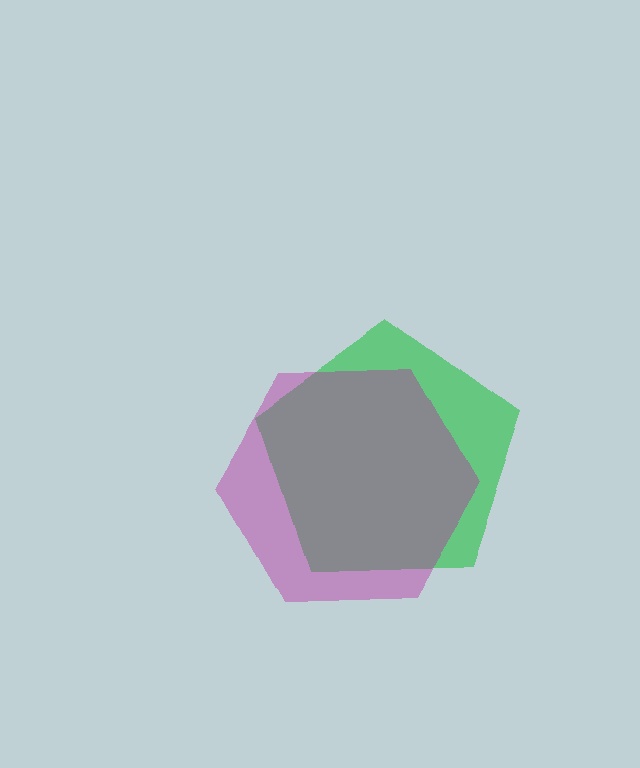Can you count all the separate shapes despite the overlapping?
Yes, there are 2 separate shapes.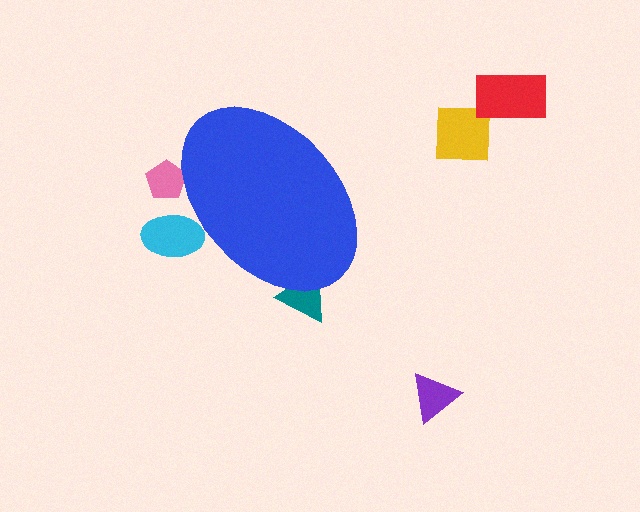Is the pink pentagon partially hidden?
Yes, the pink pentagon is partially hidden behind the blue ellipse.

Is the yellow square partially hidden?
No, the yellow square is fully visible.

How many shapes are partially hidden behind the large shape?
3 shapes are partially hidden.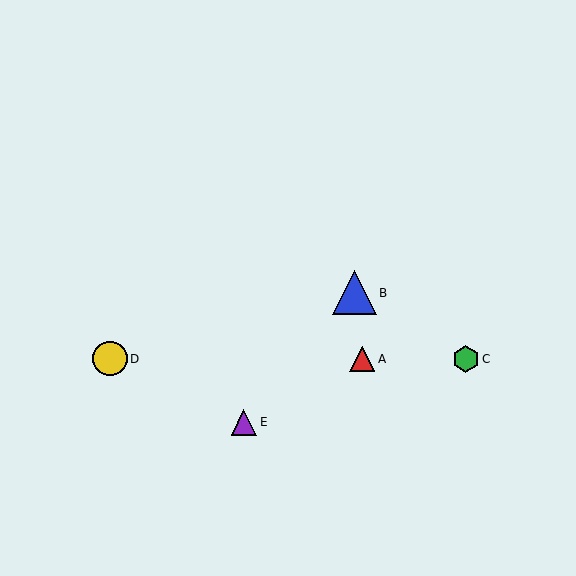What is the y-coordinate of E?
Object E is at y≈422.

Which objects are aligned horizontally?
Objects A, C, D are aligned horizontally.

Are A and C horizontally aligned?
Yes, both are at y≈359.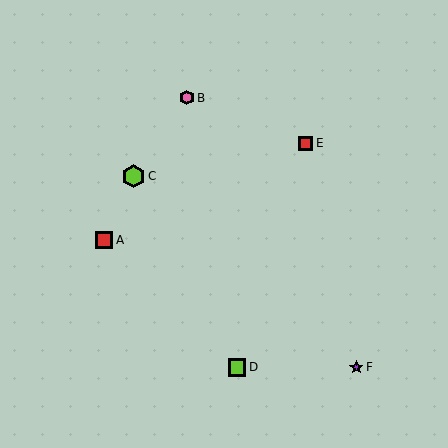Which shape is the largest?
The lime hexagon (labeled C) is the largest.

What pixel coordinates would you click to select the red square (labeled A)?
Click at (104, 240) to select the red square A.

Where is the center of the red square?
The center of the red square is at (104, 240).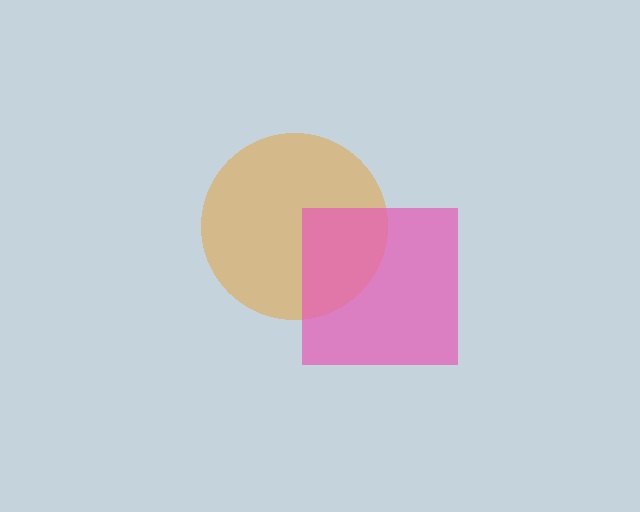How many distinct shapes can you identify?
There are 2 distinct shapes: an orange circle, a pink square.